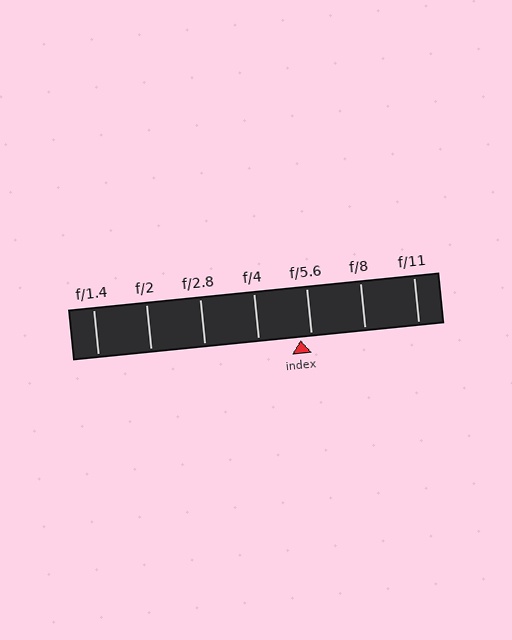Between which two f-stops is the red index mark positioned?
The index mark is between f/4 and f/5.6.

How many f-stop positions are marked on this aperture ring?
There are 7 f-stop positions marked.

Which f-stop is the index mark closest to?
The index mark is closest to f/5.6.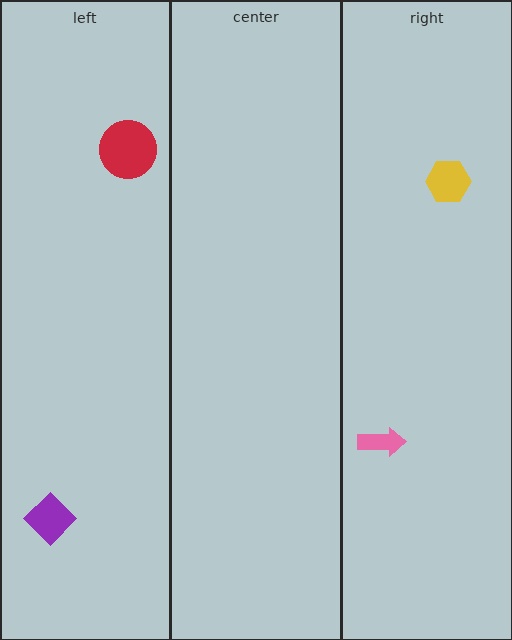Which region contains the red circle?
The left region.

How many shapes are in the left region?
2.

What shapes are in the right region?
The pink arrow, the yellow hexagon.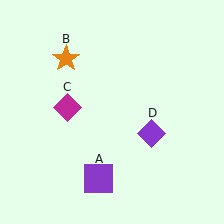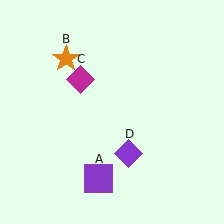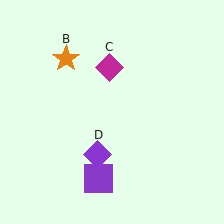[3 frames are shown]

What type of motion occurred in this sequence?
The magenta diamond (object C), purple diamond (object D) rotated clockwise around the center of the scene.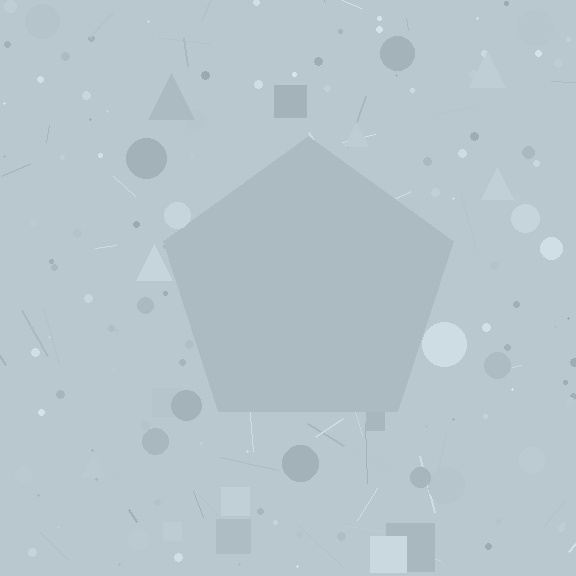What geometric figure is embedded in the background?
A pentagon is embedded in the background.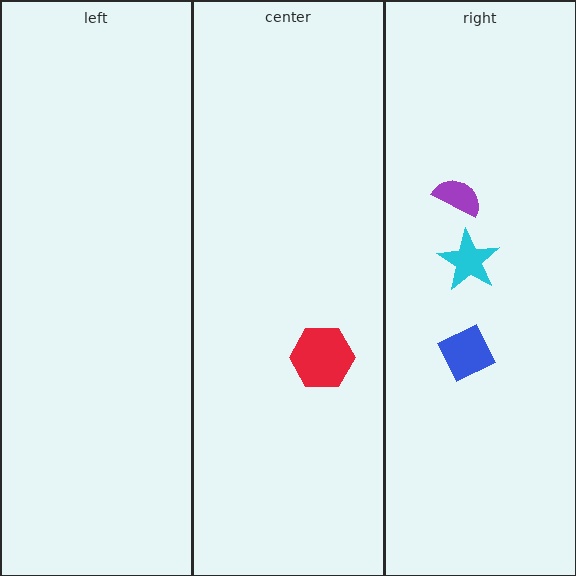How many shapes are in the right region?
3.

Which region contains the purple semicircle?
The right region.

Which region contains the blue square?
The right region.